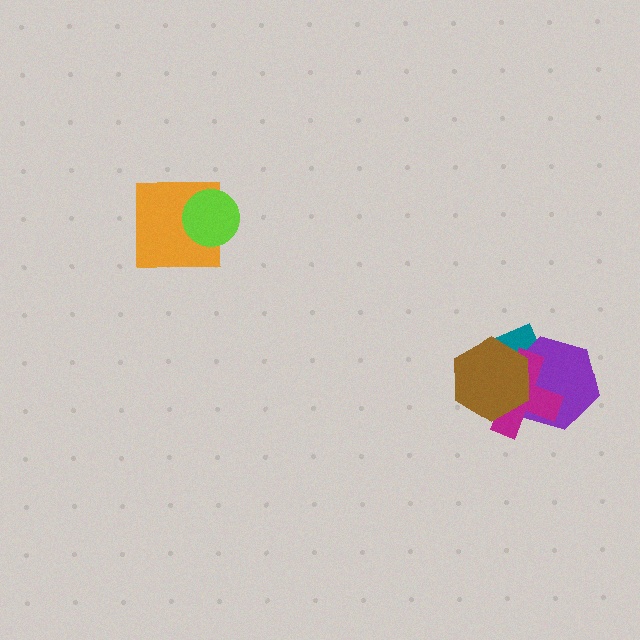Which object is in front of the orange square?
The lime circle is in front of the orange square.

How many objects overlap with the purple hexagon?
3 objects overlap with the purple hexagon.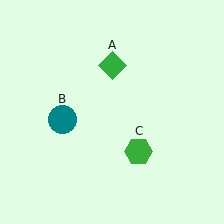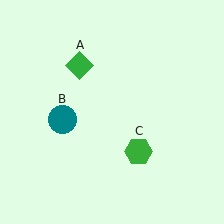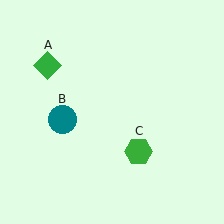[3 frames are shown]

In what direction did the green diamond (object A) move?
The green diamond (object A) moved left.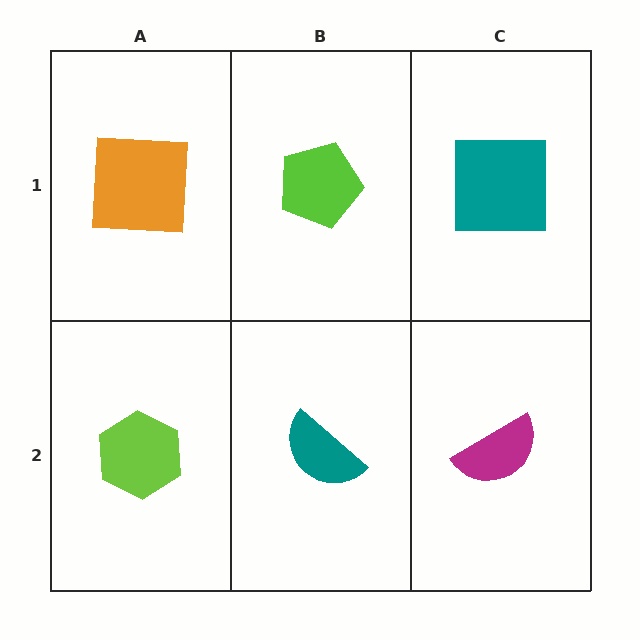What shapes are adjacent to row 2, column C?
A teal square (row 1, column C), a teal semicircle (row 2, column B).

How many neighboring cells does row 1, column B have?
3.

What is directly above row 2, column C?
A teal square.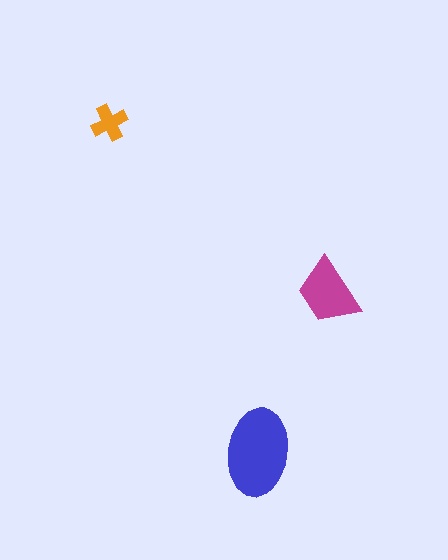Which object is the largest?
The blue ellipse.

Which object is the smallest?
The orange cross.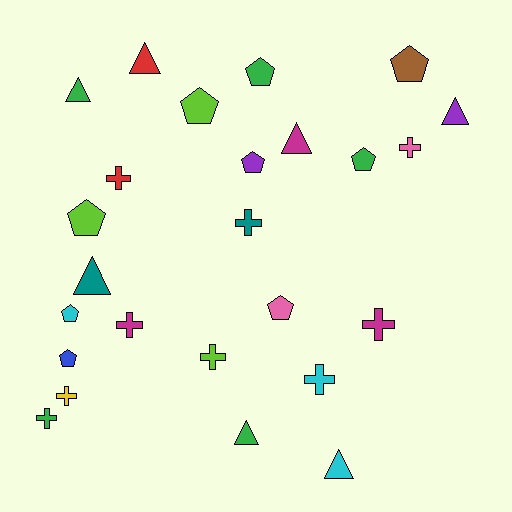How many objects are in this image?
There are 25 objects.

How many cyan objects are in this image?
There are 3 cyan objects.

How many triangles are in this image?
There are 7 triangles.